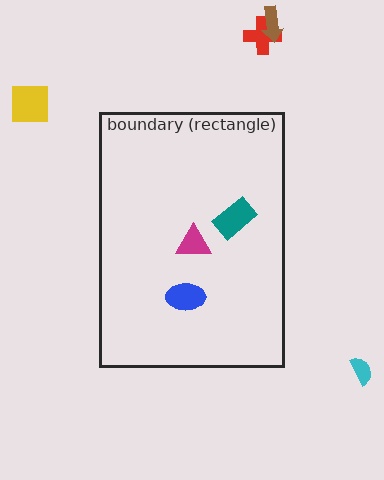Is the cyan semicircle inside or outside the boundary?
Outside.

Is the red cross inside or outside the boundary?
Outside.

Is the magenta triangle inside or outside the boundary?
Inside.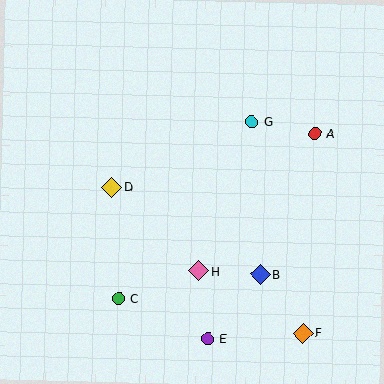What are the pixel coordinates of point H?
Point H is at (199, 271).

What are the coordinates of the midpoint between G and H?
The midpoint between G and H is at (225, 196).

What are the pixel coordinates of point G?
Point G is at (251, 122).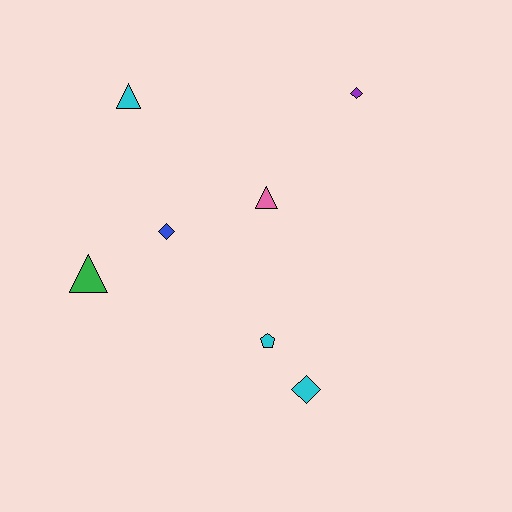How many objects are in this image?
There are 7 objects.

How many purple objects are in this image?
There is 1 purple object.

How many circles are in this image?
There are no circles.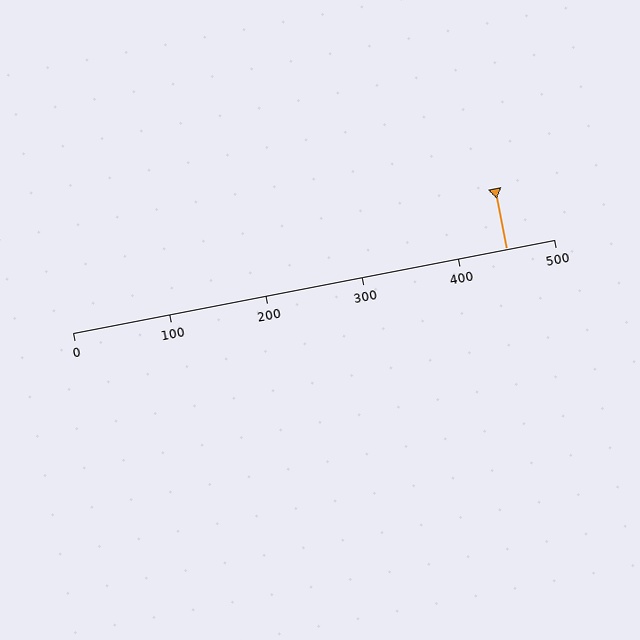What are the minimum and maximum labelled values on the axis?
The axis runs from 0 to 500.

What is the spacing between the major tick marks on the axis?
The major ticks are spaced 100 apart.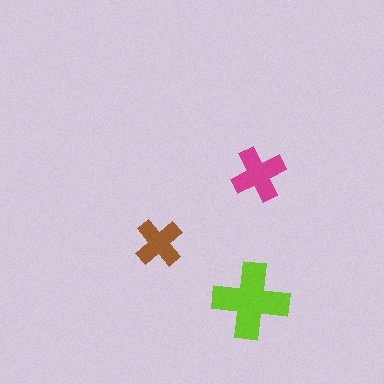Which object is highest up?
The magenta cross is topmost.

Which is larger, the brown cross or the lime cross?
The lime one.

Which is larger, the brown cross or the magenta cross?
The magenta one.